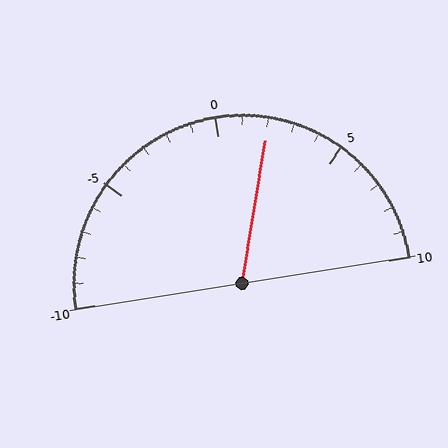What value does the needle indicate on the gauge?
The needle indicates approximately 2.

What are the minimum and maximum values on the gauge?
The gauge ranges from -10 to 10.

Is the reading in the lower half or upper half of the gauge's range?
The reading is in the upper half of the range (-10 to 10).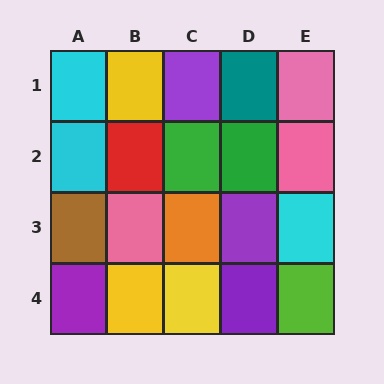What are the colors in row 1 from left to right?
Cyan, yellow, purple, teal, pink.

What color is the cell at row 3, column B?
Pink.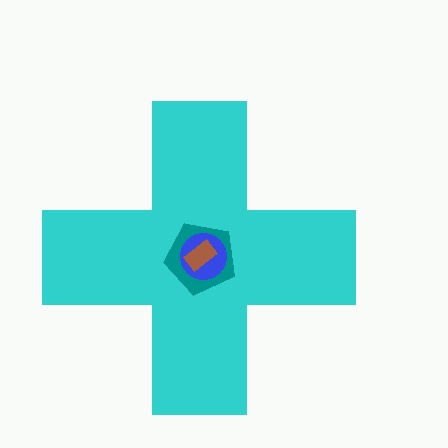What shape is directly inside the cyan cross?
The teal pentagon.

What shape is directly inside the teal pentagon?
The blue circle.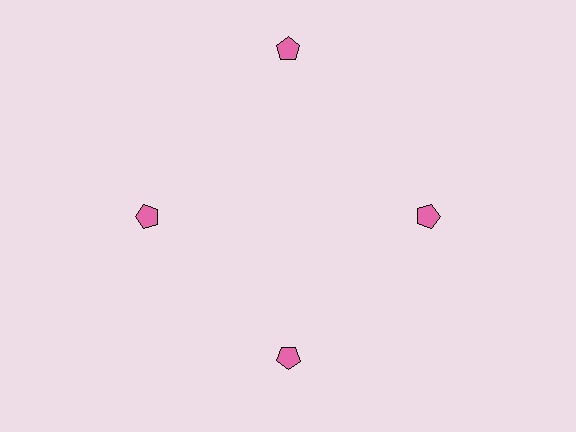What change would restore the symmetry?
The symmetry would be restored by moving it inward, back onto the ring so that all 4 pentagons sit at equal angles and equal distance from the center.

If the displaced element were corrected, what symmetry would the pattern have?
It would have 4-fold rotational symmetry — the pattern would map onto itself every 90 degrees.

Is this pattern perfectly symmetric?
No. The 4 pink pentagons are arranged in a ring, but one element near the 12 o'clock position is pushed outward from the center, breaking the 4-fold rotational symmetry.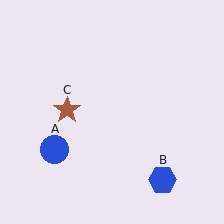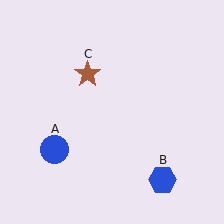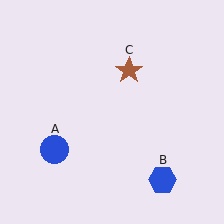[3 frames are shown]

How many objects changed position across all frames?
1 object changed position: brown star (object C).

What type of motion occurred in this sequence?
The brown star (object C) rotated clockwise around the center of the scene.